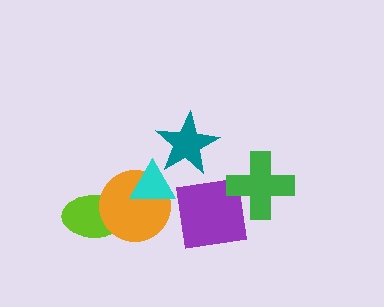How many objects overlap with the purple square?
1 object overlaps with the purple square.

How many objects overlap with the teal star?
1 object overlaps with the teal star.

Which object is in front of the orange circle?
The cyan triangle is in front of the orange circle.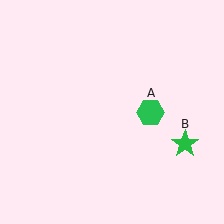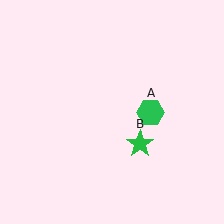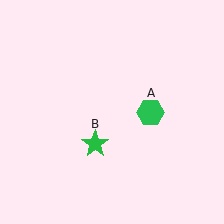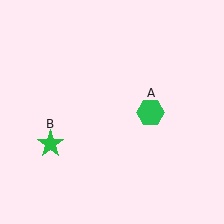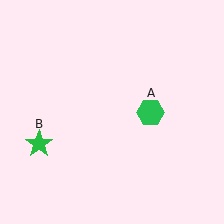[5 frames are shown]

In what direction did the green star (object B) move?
The green star (object B) moved left.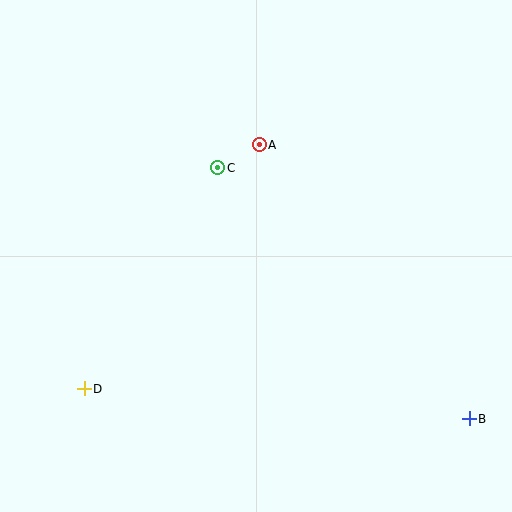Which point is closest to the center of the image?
Point C at (218, 168) is closest to the center.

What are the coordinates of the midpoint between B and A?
The midpoint between B and A is at (364, 282).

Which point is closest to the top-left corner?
Point C is closest to the top-left corner.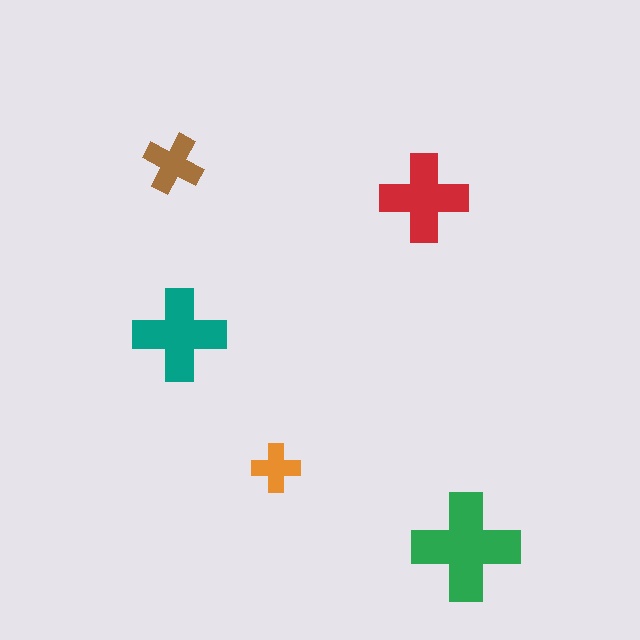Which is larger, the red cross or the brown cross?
The red one.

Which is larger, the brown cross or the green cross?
The green one.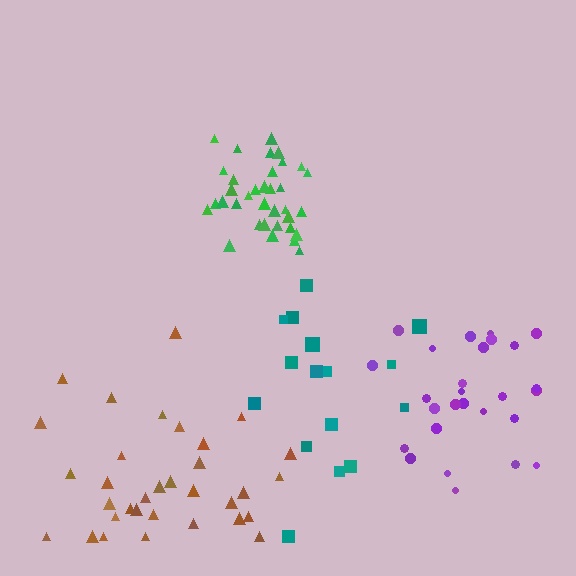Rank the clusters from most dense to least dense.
green, purple, brown, teal.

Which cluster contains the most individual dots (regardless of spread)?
Green (35).